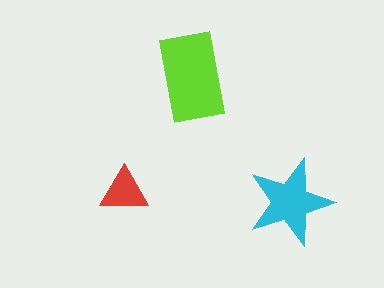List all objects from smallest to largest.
The red triangle, the cyan star, the lime rectangle.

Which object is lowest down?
The cyan star is bottommost.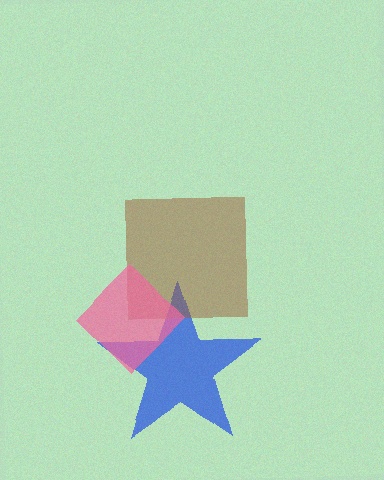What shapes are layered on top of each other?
The layered shapes are: a blue star, a brown square, a pink diamond.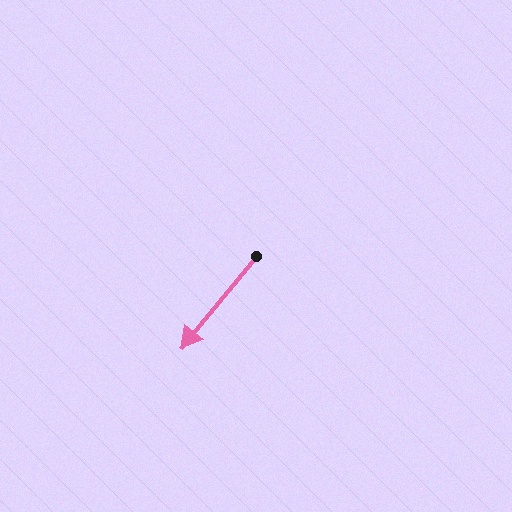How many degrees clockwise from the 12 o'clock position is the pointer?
Approximately 219 degrees.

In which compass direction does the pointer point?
Southwest.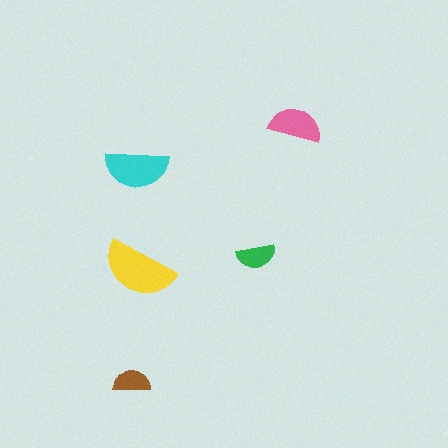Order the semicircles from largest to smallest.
the yellow one, the cyan one, the pink one, the green one, the brown one.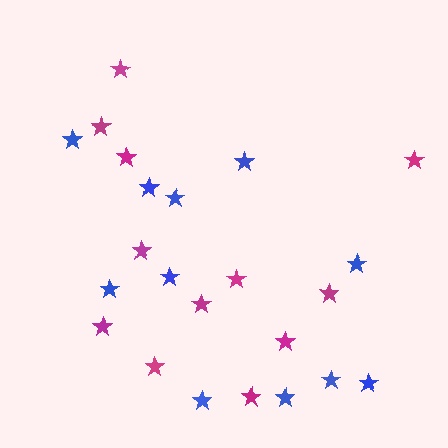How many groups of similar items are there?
There are 2 groups: one group of magenta stars (12) and one group of blue stars (11).